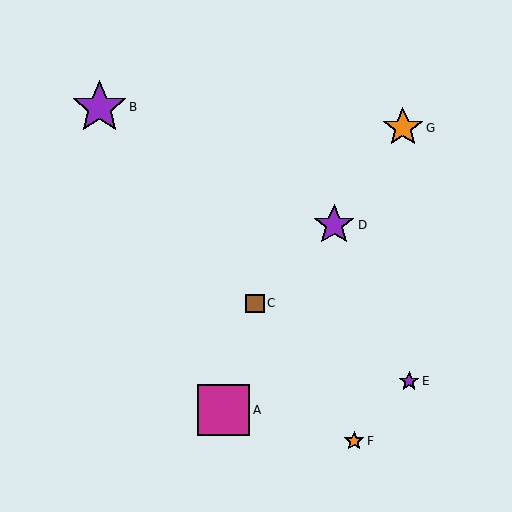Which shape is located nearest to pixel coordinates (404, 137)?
The orange star (labeled G) at (403, 128) is nearest to that location.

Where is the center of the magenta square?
The center of the magenta square is at (224, 410).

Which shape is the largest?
The purple star (labeled B) is the largest.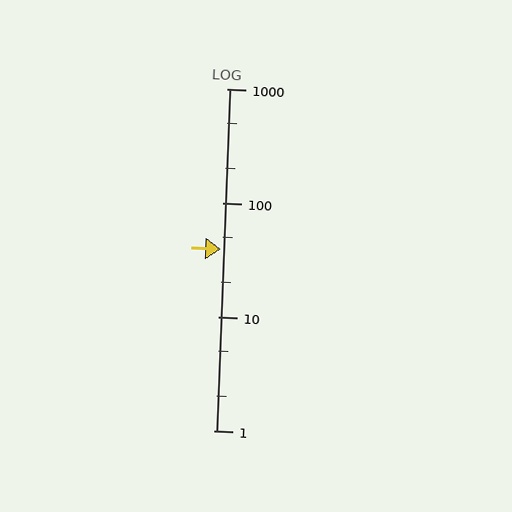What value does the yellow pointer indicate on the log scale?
The pointer indicates approximately 39.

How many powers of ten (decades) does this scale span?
The scale spans 3 decades, from 1 to 1000.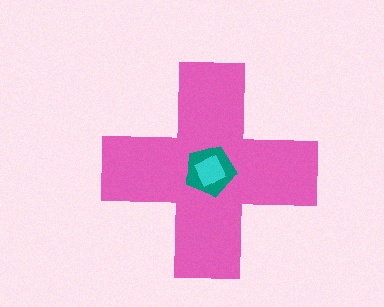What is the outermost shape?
The pink cross.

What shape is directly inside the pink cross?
The teal pentagon.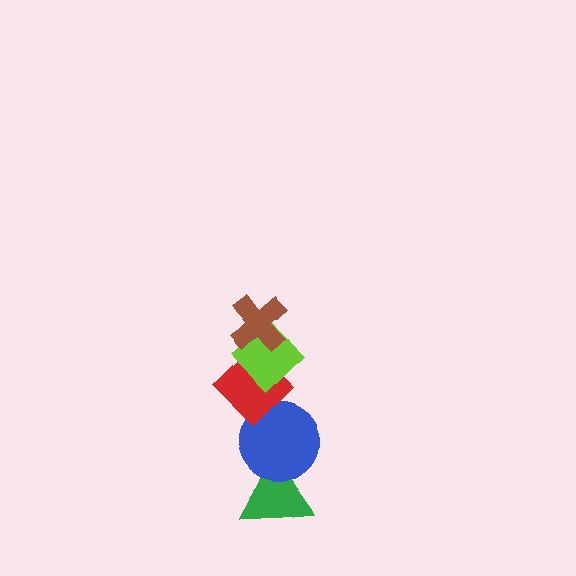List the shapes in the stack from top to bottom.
From top to bottom: the brown cross, the lime diamond, the red diamond, the blue circle, the green triangle.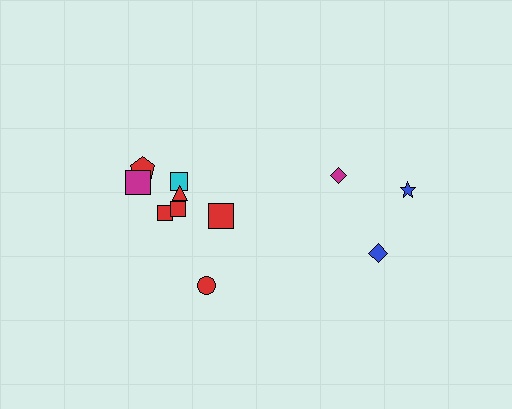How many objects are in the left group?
There are 8 objects.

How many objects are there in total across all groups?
There are 11 objects.